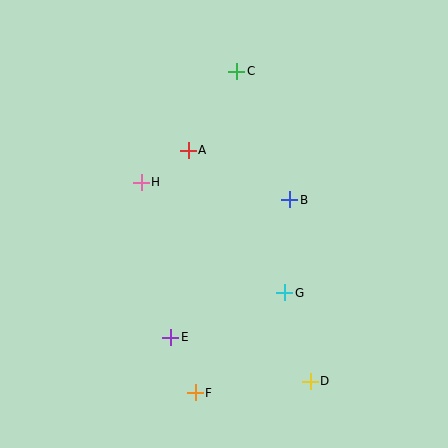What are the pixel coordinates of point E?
Point E is at (171, 337).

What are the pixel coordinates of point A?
Point A is at (188, 150).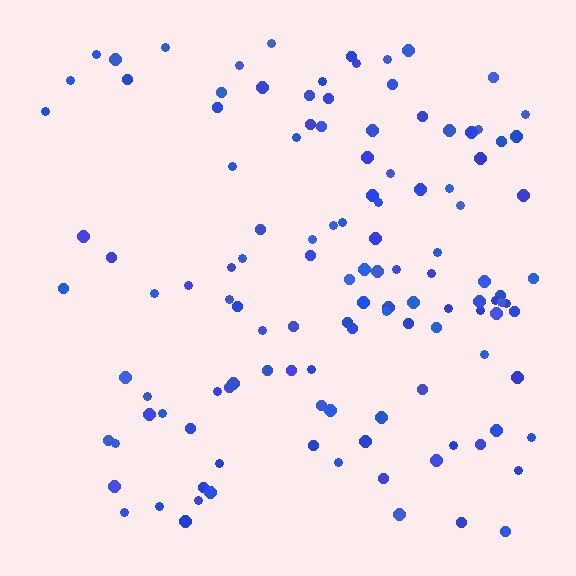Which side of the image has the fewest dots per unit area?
The left.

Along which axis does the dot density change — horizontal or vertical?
Horizontal.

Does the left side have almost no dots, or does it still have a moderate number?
Still a moderate number, just noticeably fewer than the right.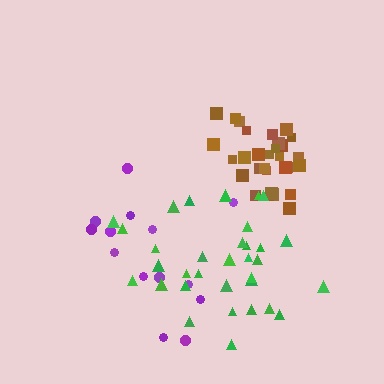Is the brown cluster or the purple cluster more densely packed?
Brown.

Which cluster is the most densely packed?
Brown.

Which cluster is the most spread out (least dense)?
Purple.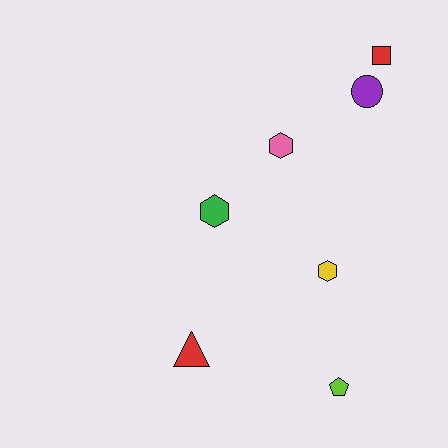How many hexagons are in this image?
There are 3 hexagons.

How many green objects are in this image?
There is 1 green object.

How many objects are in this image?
There are 7 objects.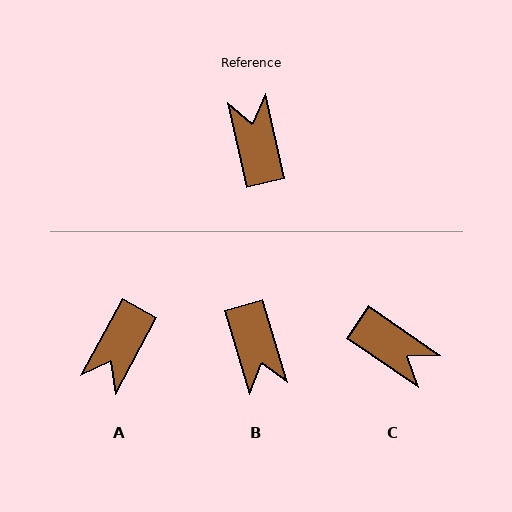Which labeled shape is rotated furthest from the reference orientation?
B, about 176 degrees away.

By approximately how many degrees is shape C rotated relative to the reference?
Approximately 137 degrees clockwise.